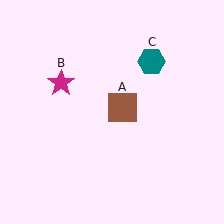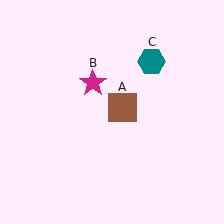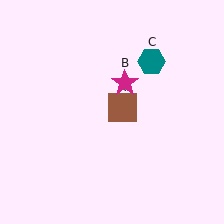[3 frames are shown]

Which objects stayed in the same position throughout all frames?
Brown square (object A) and teal hexagon (object C) remained stationary.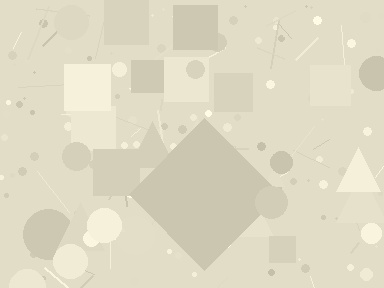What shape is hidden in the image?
A diamond is hidden in the image.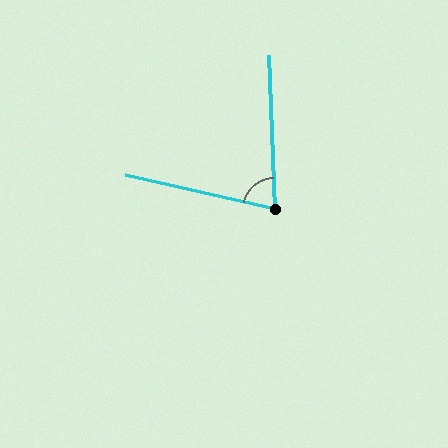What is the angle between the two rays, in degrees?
Approximately 75 degrees.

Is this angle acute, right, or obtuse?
It is acute.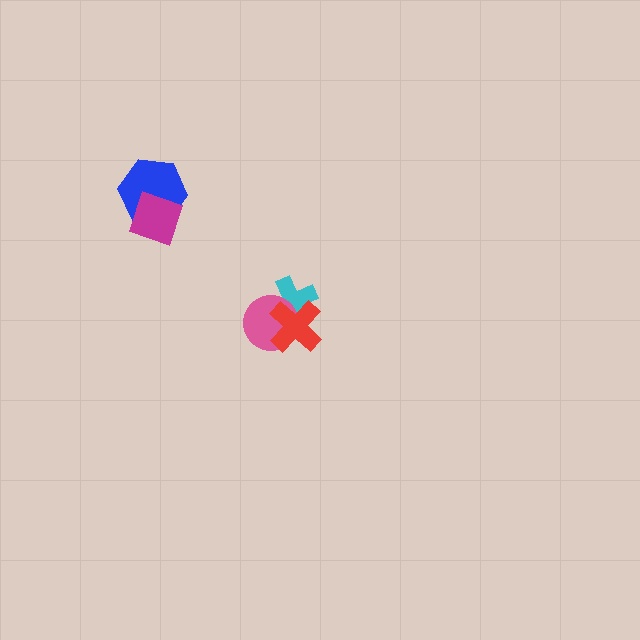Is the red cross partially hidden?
No, no other shape covers it.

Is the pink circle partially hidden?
Yes, it is partially covered by another shape.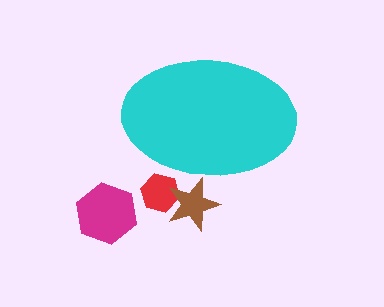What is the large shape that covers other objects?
A cyan ellipse.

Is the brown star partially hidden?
Yes, the brown star is partially hidden behind the cyan ellipse.